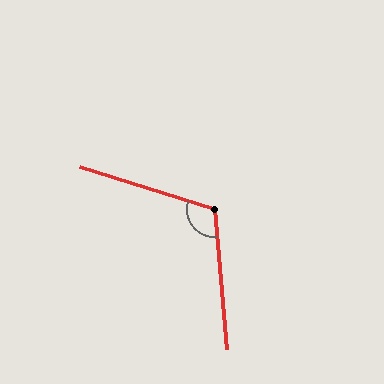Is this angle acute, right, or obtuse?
It is obtuse.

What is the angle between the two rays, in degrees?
Approximately 112 degrees.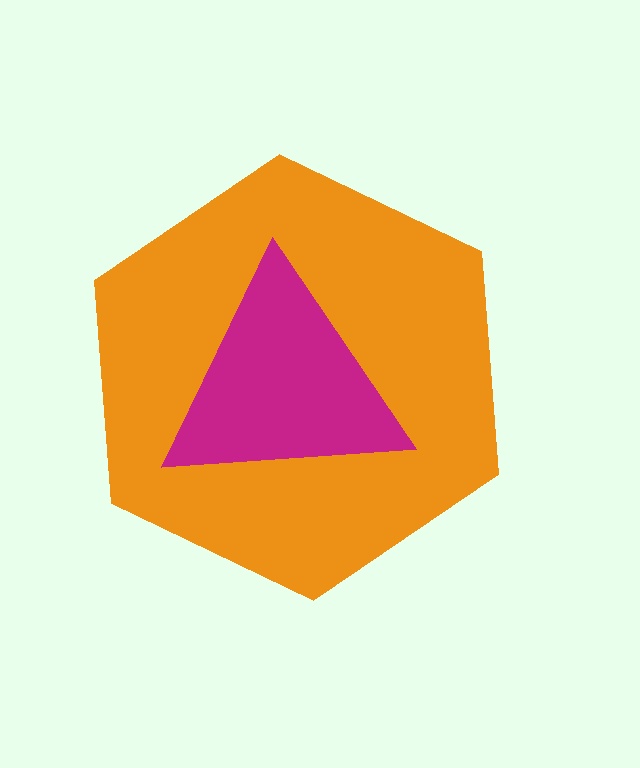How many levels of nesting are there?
2.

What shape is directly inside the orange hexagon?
The magenta triangle.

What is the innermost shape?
The magenta triangle.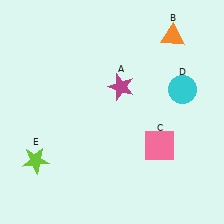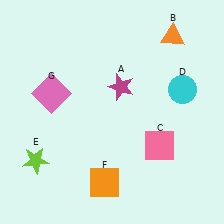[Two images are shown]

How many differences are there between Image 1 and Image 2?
There are 2 differences between the two images.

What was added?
An orange square (F), a pink square (G) were added in Image 2.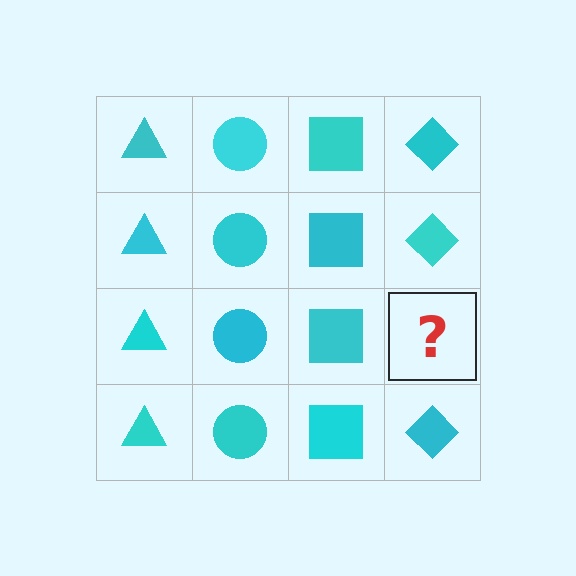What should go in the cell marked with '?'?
The missing cell should contain a cyan diamond.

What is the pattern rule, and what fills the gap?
The rule is that each column has a consistent shape. The gap should be filled with a cyan diamond.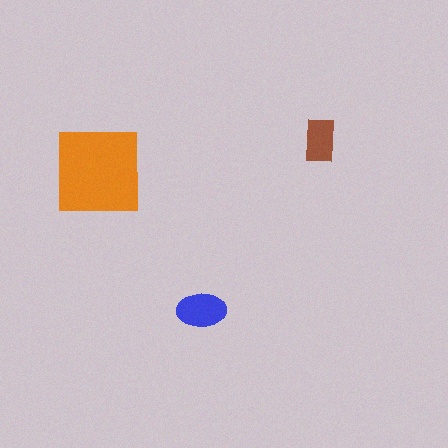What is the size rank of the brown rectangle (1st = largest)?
3rd.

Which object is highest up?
The brown rectangle is topmost.